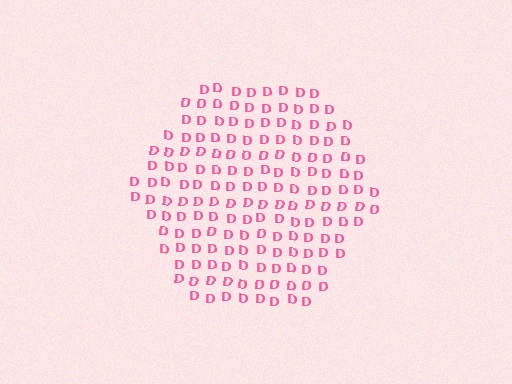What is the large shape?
The large shape is a hexagon.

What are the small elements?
The small elements are letter D's.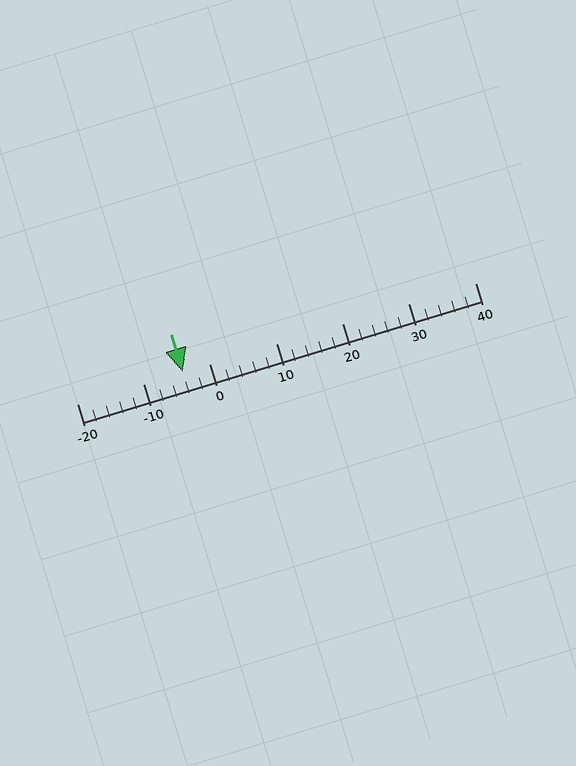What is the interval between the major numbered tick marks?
The major tick marks are spaced 10 units apart.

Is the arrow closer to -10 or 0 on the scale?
The arrow is closer to 0.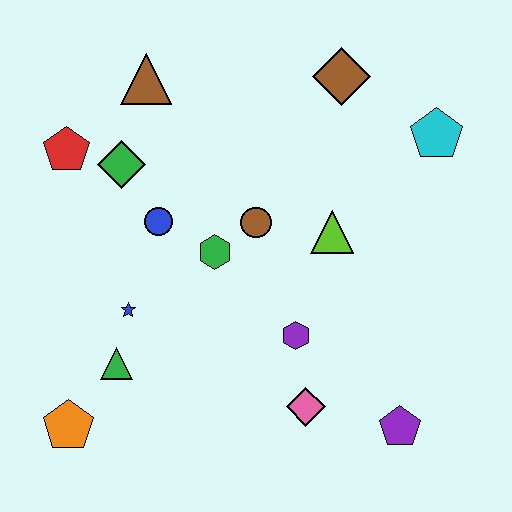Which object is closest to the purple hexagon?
The pink diamond is closest to the purple hexagon.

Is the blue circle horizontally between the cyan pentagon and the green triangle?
Yes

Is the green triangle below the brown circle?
Yes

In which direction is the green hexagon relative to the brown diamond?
The green hexagon is below the brown diamond.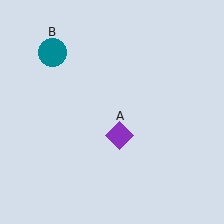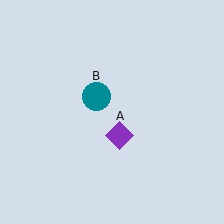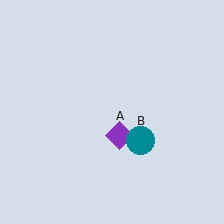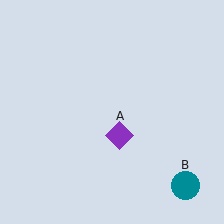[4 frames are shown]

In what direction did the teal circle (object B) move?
The teal circle (object B) moved down and to the right.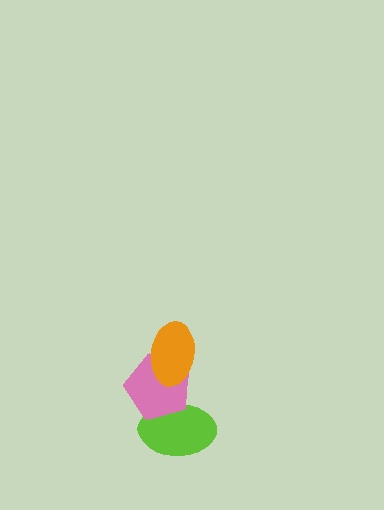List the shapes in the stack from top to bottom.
From top to bottom: the orange ellipse, the pink pentagon, the lime ellipse.